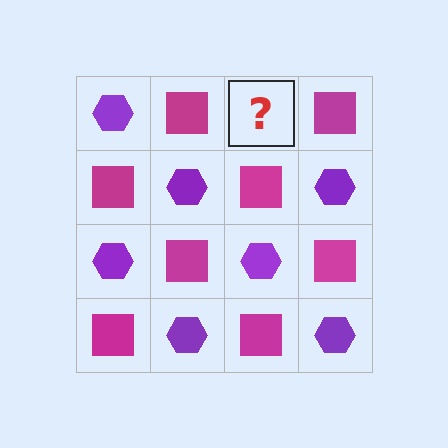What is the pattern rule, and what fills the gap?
The rule is that it alternates purple hexagon and magenta square in a checkerboard pattern. The gap should be filled with a purple hexagon.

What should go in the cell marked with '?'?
The missing cell should contain a purple hexagon.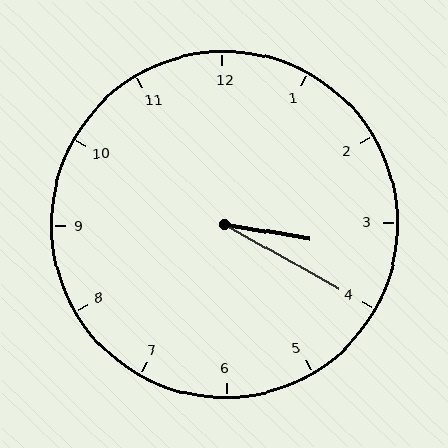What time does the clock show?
3:20.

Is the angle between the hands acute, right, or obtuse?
It is acute.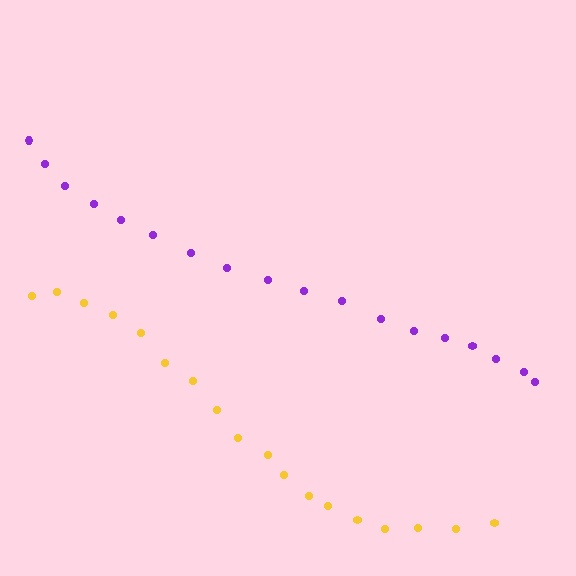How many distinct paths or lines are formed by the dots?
There are 2 distinct paths.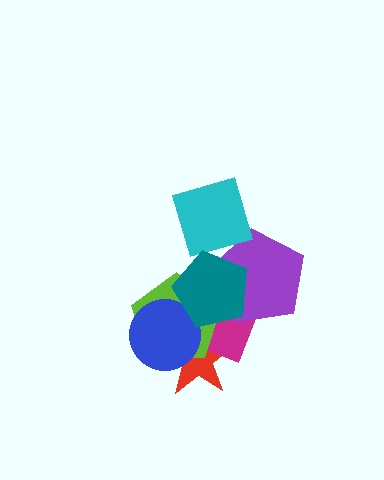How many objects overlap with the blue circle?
4 objects overlap with the blue circle.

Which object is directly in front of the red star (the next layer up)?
The magenta diamond is directly in front of the red star.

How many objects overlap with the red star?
4 objects overlap with the red star.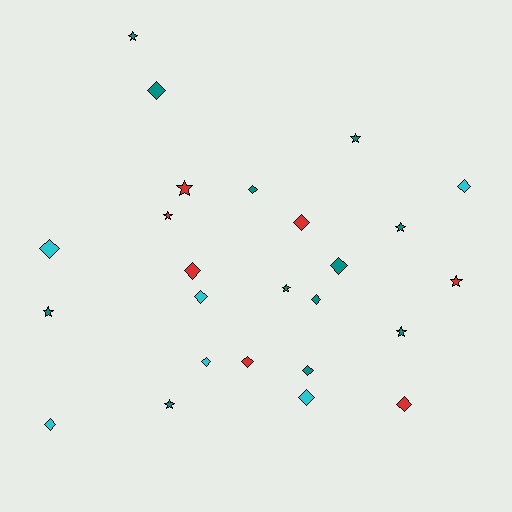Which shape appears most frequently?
Diamond, with 15 objects.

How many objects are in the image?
There are 25 objects.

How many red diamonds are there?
There are 4 red diamonds.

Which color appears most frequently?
Teal, with 12 objects.